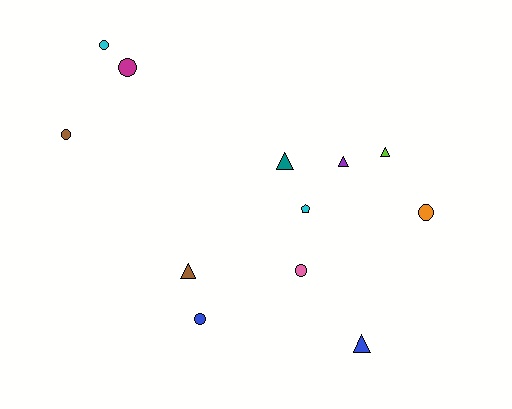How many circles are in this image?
There are 6 circles.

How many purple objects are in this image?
There is 1 purple object.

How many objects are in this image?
There are 12 objects.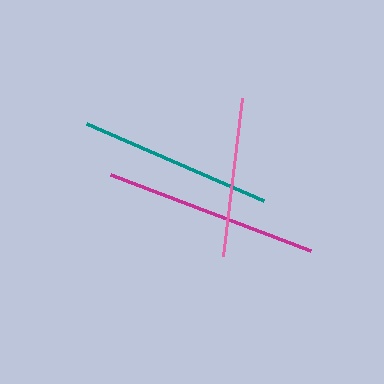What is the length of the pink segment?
The pink segment is approximately 160 pixels long.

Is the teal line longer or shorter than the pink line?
The teal line is longer than the pink line.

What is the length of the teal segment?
The teal segment is approximately 193 pixels long.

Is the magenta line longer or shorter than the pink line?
The magenta line is longer than the pink line.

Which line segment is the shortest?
The pink line is the shortest at approximately 160 pixels.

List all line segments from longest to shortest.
From longest to shortest: magenta, teal, pink.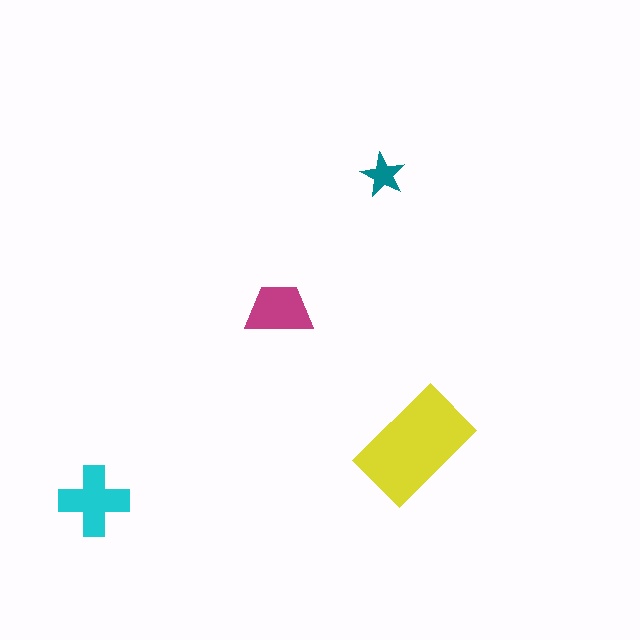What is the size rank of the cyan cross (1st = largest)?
2nd.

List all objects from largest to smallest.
The yellow rectangle, the cyan cross, the magenta trapezoid, the teal star.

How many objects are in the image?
There are 4 objects in the image.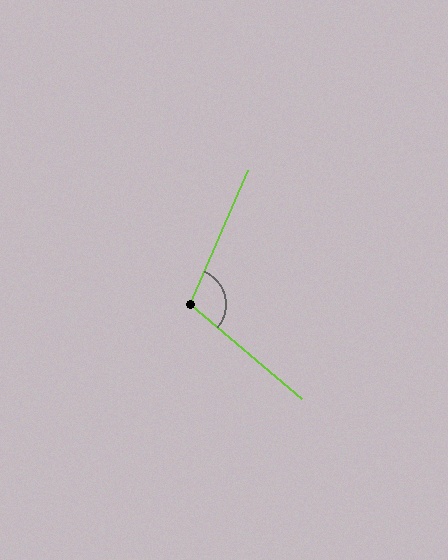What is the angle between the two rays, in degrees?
Approximately 106 degrees.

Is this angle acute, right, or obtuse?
It is obtuse.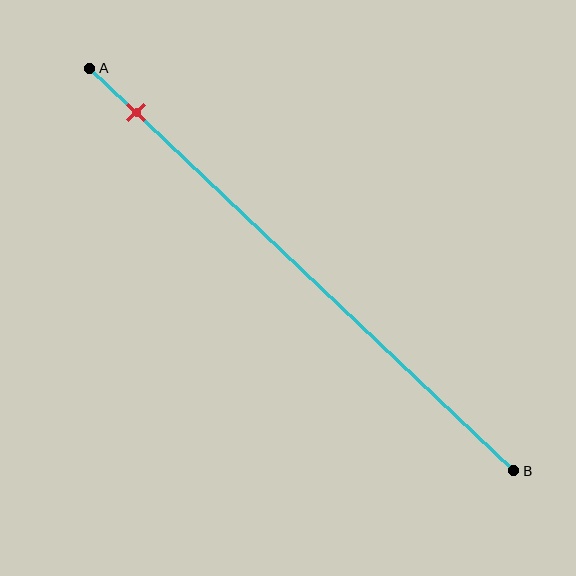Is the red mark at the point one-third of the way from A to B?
No, the mark is at about 10% from A, not at the 33% one-third point.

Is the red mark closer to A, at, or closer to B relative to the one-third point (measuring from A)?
The red mark is closer to point A than the one-third point of segment AB.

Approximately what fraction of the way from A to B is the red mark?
The red mark is approximately 10% of the way from A to B.